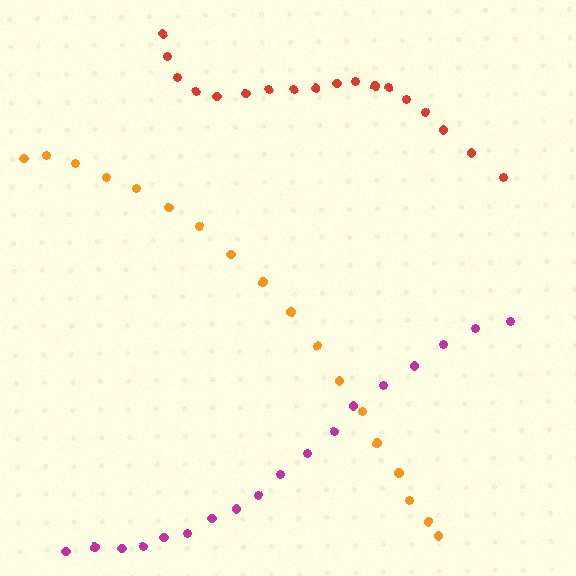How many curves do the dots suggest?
There are 3 distinct paths.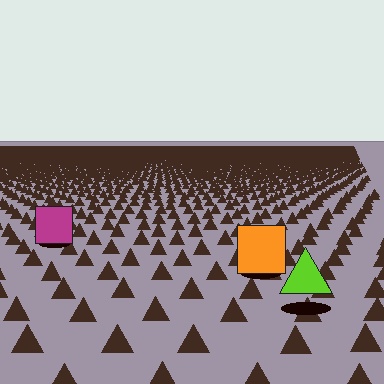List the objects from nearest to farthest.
From nearest to farthest: the lime triangle, the orange square, the magenta square.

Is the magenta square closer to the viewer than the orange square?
No. The orange square is closer — you can tell from the texture gradient: the ground texture is coarser near it.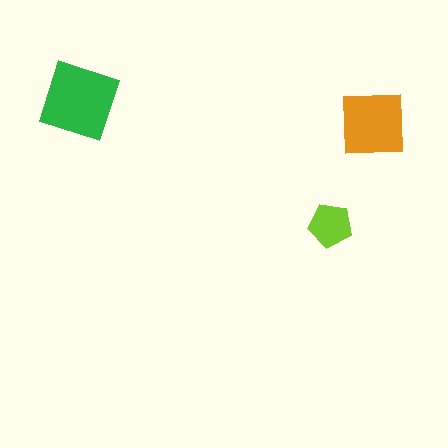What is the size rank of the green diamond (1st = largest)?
1st.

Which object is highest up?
The green diamond is topmost.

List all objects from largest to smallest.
The green diamond, the orange square, the lime pentagon.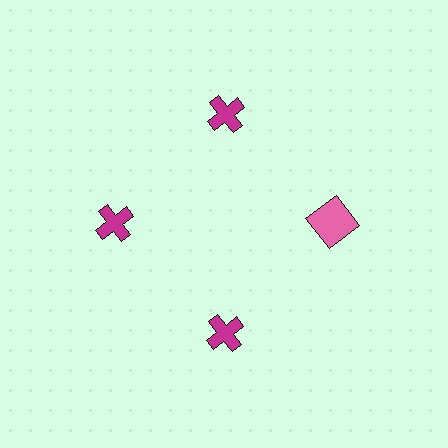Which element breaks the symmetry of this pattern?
The pink square at roughly the 3 o'clock position breaks the symmetry. All other shapes are magenta crosses.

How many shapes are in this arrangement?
There are 4 shapes arranged in a ring pattern.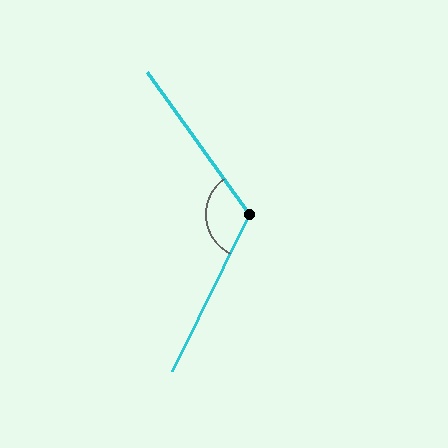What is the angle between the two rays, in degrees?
Approximately 118 degrees.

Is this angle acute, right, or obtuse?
It is obtuse.